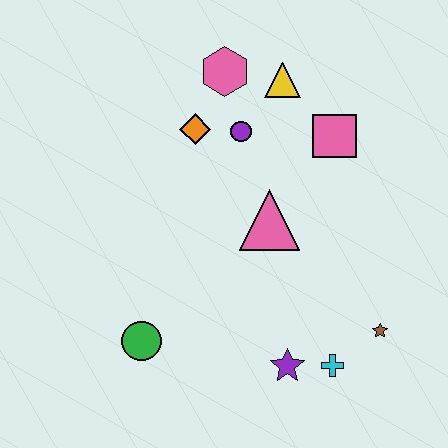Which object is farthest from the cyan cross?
The pink hexagon is farthest from the cyan cross.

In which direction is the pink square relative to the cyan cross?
The pink square is above the cyan cross.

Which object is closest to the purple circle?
The orange diamond is closest to the purple circle.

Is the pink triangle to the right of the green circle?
Yes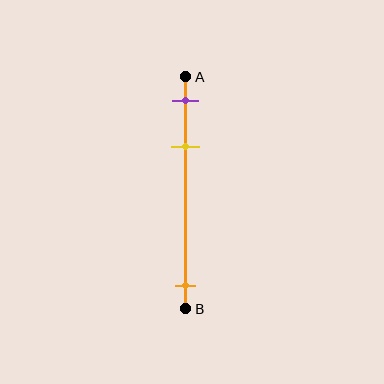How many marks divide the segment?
There are 3 marks dividing the segment.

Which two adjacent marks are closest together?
The purple and yellow marks are the closest adjacent pair.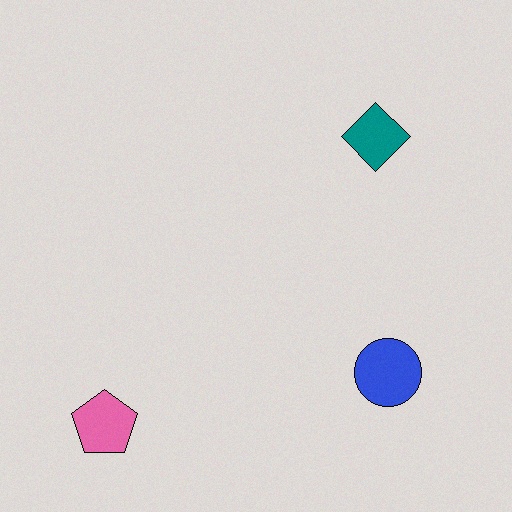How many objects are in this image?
There are 3 objects.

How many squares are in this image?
There are no squares.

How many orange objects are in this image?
There are no orange objects.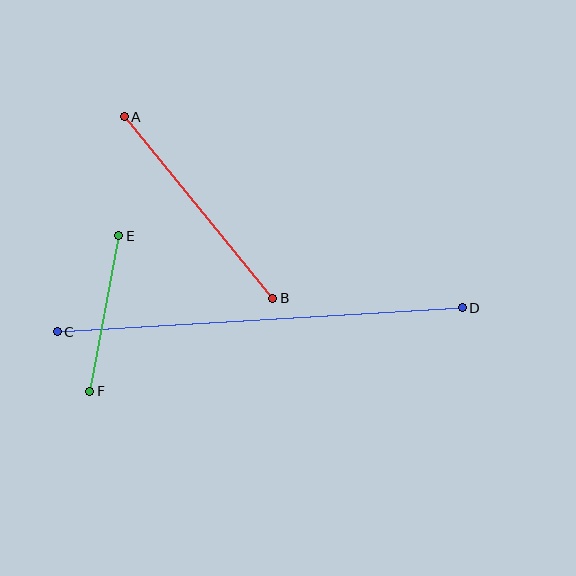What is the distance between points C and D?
The distance is approximately 406 pixels.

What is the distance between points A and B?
The distance is approximately 234 pixels.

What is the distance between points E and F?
The distance is approximately 158 pixels.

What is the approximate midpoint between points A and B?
The midpoint is at approximately (199, 208) pixels.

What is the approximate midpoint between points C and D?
The midpoint is at approximately (260, 320) pixels.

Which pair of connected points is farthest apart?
Points C and D are farthest apart.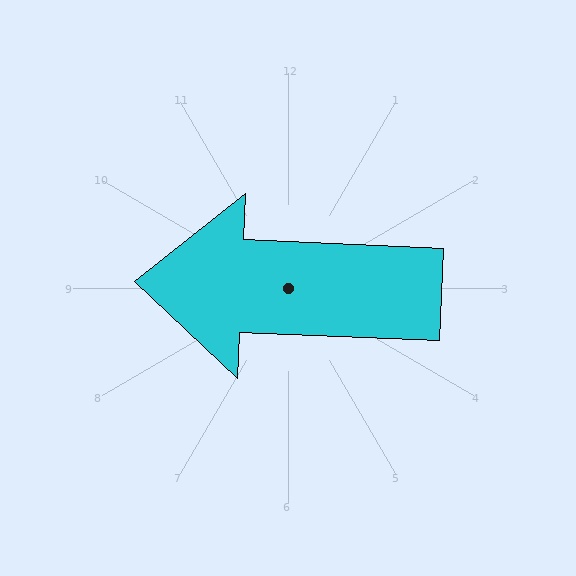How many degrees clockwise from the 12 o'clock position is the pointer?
Approximately 273 degrees.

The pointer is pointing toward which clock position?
Roughly 9 o'clock.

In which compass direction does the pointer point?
West.